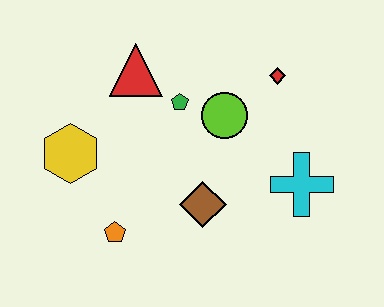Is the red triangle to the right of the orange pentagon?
Yes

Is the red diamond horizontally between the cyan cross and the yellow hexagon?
Yes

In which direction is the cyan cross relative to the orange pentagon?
The cyan cross is to the right of the orange pentagon.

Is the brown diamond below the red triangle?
Yes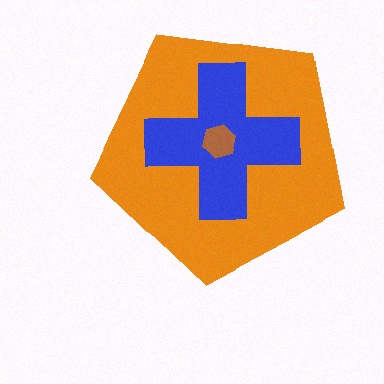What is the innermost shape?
The brown hexagon.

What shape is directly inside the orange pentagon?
The blue cross.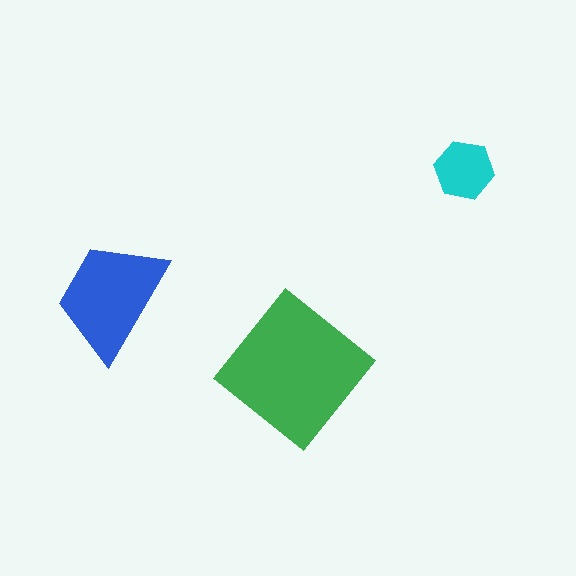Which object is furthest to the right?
The cyan hexagon is rightmost.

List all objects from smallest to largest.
The cyan hexagon, the blue trapezoid, the green diamond.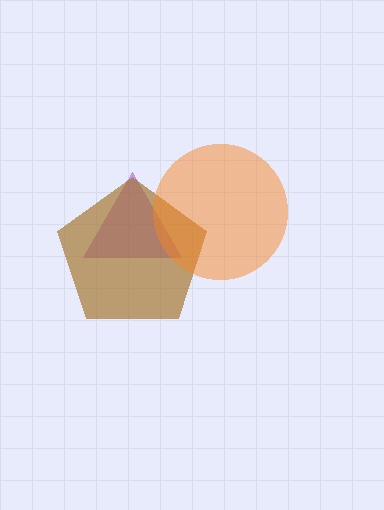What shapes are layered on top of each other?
The layered shapes are: a purple triangle, a brown pentagon, an orange circle.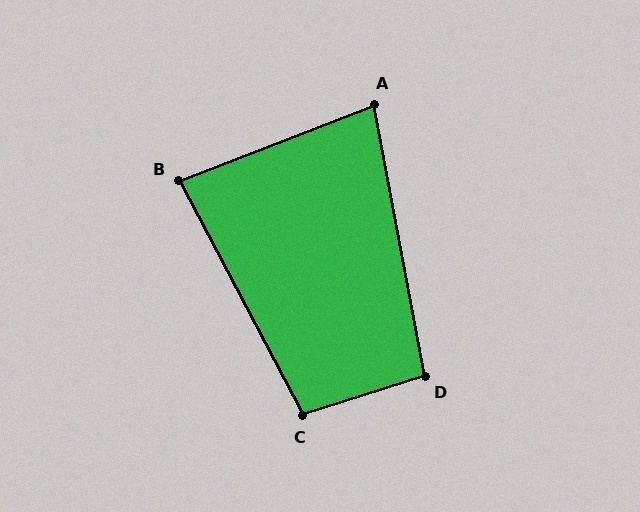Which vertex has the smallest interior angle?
A, at approximately 80 degrees.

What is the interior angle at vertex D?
Approximately 97 degrees (obtuse).